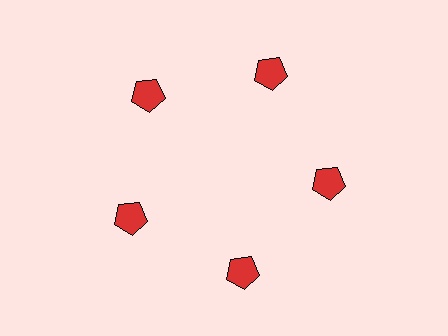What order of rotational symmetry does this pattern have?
This pattern has 5-fold rotational symmetry.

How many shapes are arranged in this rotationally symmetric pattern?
There are 5 shapes, arranged in 5 groups of 1.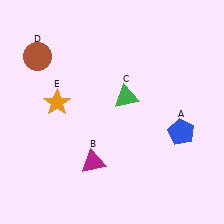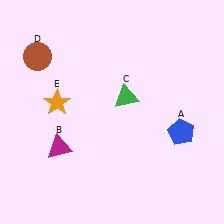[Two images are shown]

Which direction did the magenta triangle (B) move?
The magenta triangle (B) moved left.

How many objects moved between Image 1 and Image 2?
1 object moved between the two images.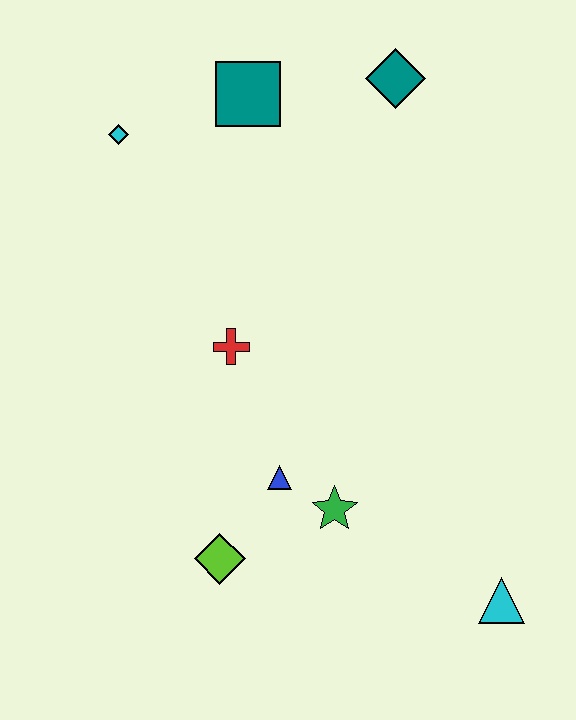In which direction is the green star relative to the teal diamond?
The green star is below the teal diamond.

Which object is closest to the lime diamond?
The blue triangle is closest to the lime diamond.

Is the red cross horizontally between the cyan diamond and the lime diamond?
No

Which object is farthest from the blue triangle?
The teal diamond is farthest from the blue triangle.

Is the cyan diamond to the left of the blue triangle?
Yes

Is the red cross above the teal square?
No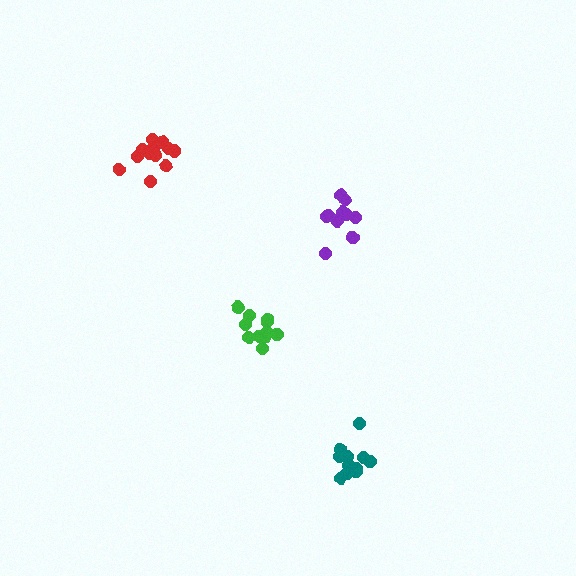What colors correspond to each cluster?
The clusters are colored: purple, teal, green, red.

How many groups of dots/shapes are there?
There are 4 groups.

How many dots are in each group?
Group 1: 10 dots, Group 2: 12 dots, Group 3: 11 dots, Group 4: 13 dots (46 total).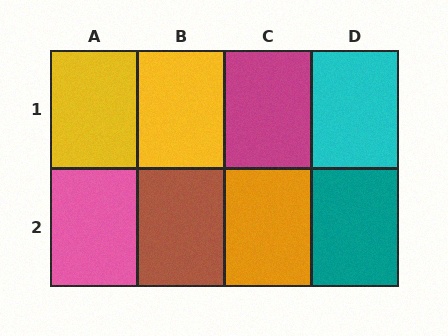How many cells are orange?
1 cell is orange.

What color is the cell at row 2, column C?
Orange.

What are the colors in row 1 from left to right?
Yellow, yellow, magenta, cyan.